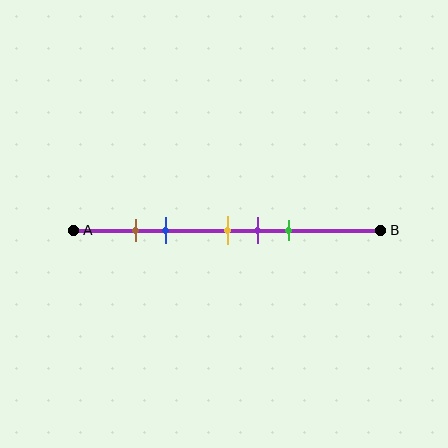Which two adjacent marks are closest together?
The brown and blue marks are the closest adjacent pair.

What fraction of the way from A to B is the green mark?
The green mark is approximately 70% (0.7) of the way from A to B.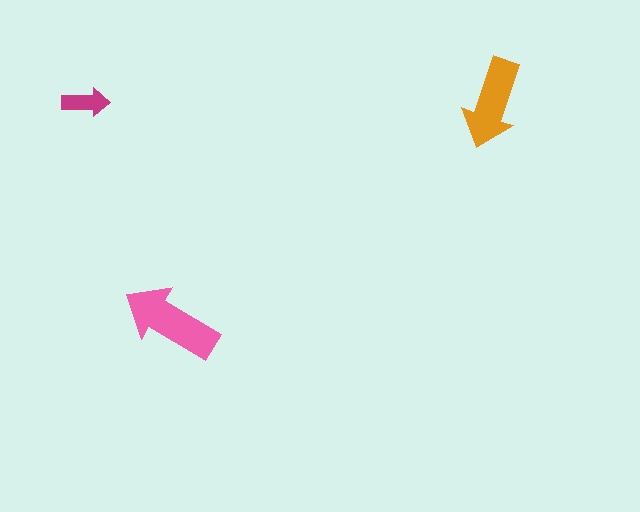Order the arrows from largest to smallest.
the pink one, the orange one, the magenta one.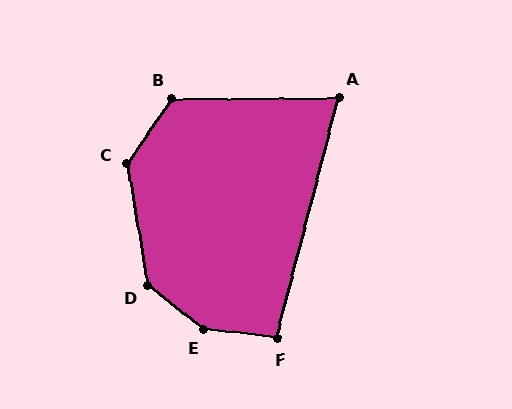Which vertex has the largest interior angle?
E, at approximately 149 degrees.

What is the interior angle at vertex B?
Approximately 125 degrees (obtuse).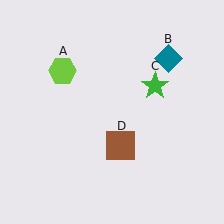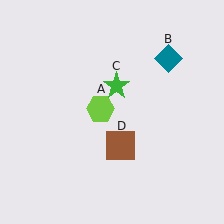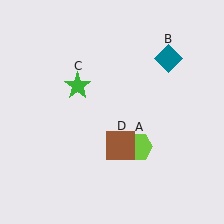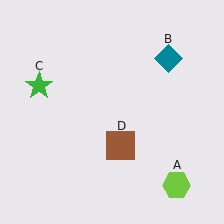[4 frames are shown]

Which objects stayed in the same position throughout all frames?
Teal diamond (object B) and brown square (object D) remained stationary.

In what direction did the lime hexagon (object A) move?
The lime hexagon (object A) moved down and to the right.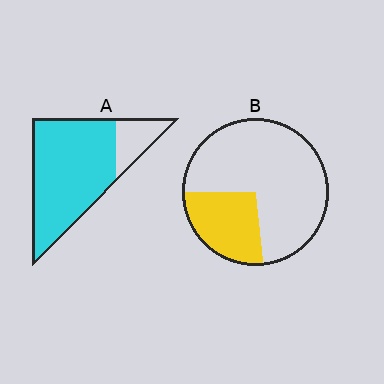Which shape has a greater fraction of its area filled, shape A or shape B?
Shape A.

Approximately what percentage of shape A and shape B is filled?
A is approximately 80% and B is approximately 25%.